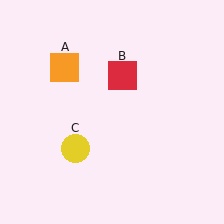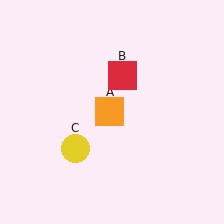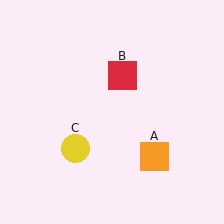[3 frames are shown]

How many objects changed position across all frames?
1 object changed position: orange square (object A).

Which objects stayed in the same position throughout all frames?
Red square (object B) and yellow circle (object C) remained stationary.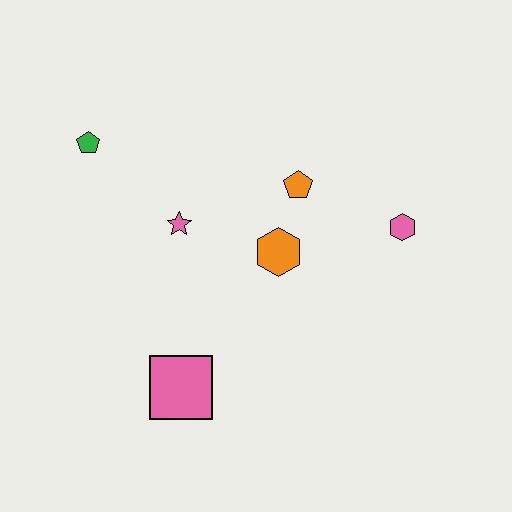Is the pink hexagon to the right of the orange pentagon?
Yes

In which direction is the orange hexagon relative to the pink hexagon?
The orange hexagon is to the left of the pink hexagon.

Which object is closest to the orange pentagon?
The orange hexagon is closest to the orange pentagon.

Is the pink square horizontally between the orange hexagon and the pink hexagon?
No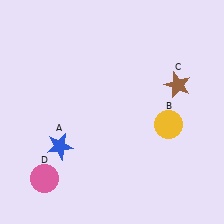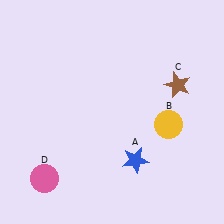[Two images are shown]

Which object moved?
The blue star (A) moved right.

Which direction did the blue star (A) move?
The blue star (A) moved right.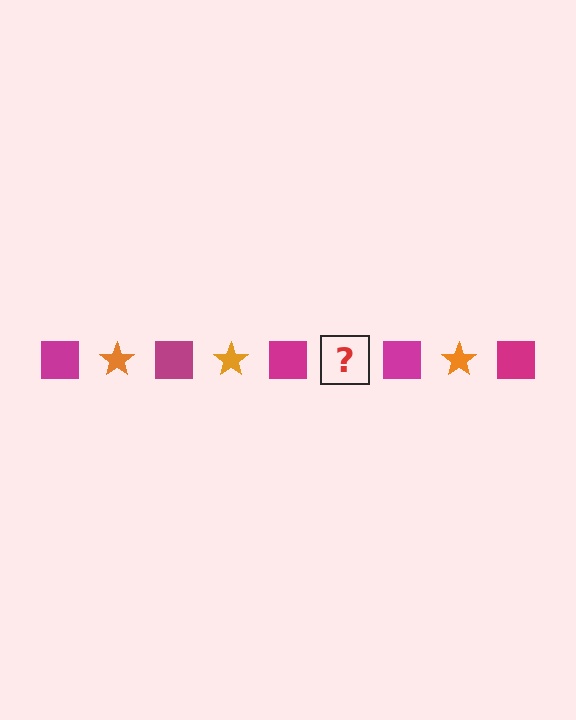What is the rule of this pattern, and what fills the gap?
The rule is that the pattern alternates between magenta square and orange star. The gap should be filled with an orange star.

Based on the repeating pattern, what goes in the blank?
The blank should be an orange star.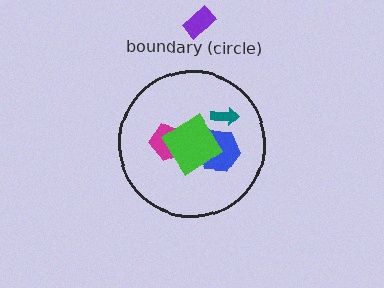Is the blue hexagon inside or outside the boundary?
Inside.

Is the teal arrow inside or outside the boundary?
Inside.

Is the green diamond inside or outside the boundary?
Inside.